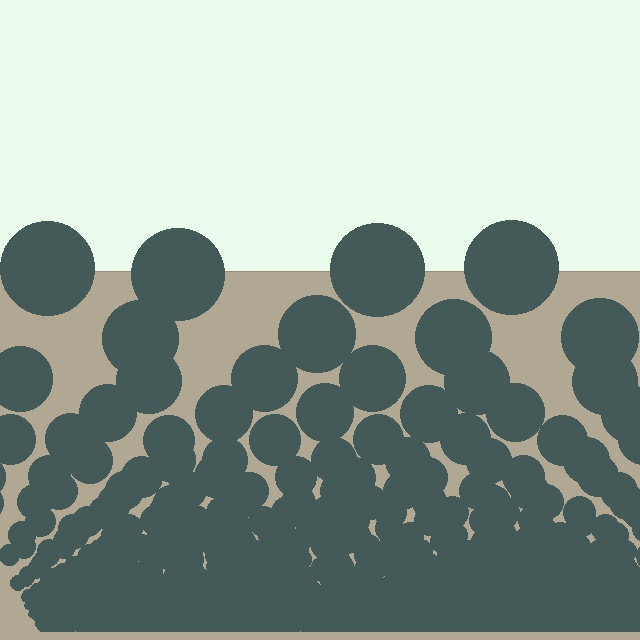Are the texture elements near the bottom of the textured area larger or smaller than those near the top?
Smaller. The gradient is inverted — elements near the bottom are smaller and denser.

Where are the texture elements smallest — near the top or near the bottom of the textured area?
Near the bottom.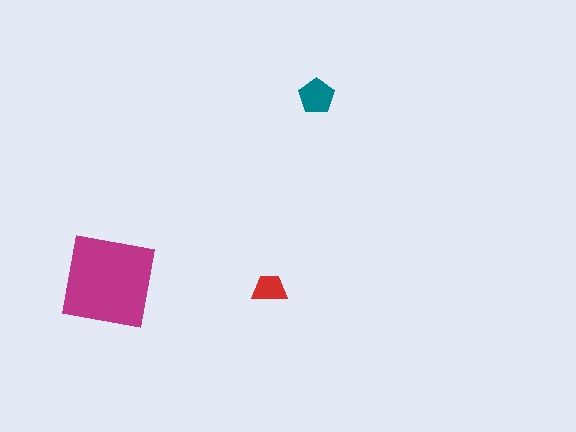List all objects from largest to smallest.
The magenta square, the teal pentagon, the red trapezoid.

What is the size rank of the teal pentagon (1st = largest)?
2nd.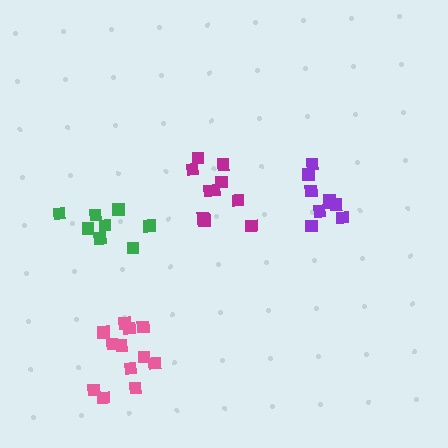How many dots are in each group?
Group 1: 8 dots, Group 2: 9 dots, Group 3: 10 dots, Group 4: 12 dots (39 total).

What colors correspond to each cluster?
The clusters are colored: green, purple, magenta, pink.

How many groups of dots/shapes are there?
There are 4 groups.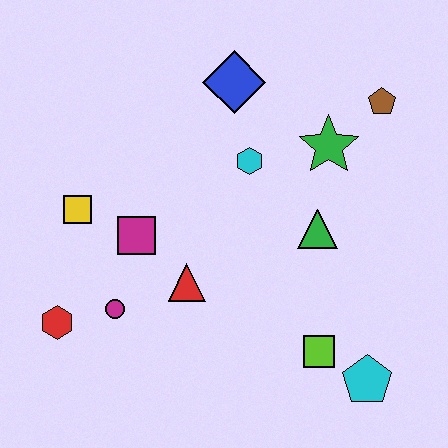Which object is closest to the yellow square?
The magenta square is closest to the yellow square.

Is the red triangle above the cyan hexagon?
No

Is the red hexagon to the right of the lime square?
No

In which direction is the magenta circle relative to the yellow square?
The magenta circle is below the yellow square.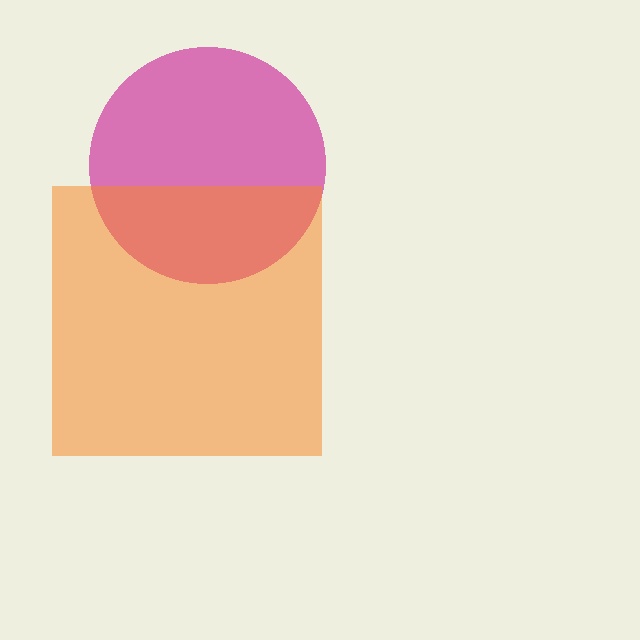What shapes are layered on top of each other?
The layered shapes are: a magenta circle, an orange square.